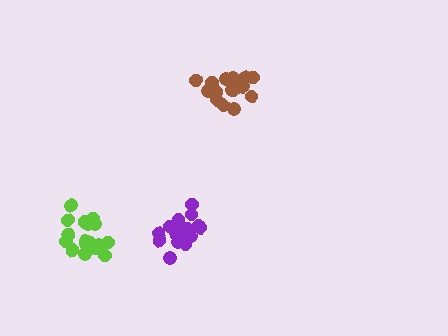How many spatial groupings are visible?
There are 3 spatial groupings.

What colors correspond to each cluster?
The clusters are colored: lime, brown, purple.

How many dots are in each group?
Group 1: 19 dots, Group 2: 16 dots, Group 3: 19 dots (54 total).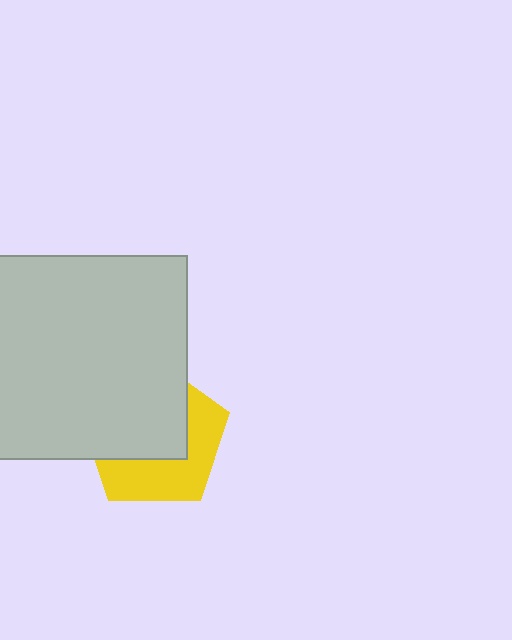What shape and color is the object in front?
The object in front is a light gray rectangle.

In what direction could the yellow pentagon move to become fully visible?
The yellow pentagon could move toward the lower-right. That would shift it out from behind the light gray rectangle entirely.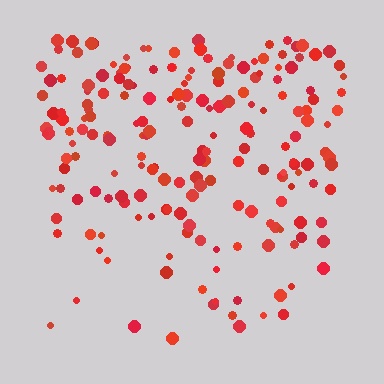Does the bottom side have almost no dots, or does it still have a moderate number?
Still a moderate number, just noticeably fewer than the top.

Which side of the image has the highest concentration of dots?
The top.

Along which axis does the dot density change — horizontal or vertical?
Vertical.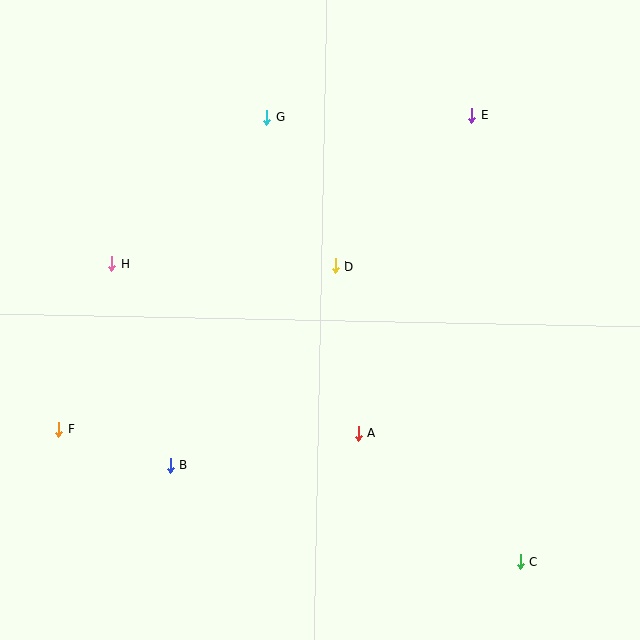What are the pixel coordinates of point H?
Point H is at (112, 264).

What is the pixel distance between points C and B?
The distance between C and B is 363 pixels.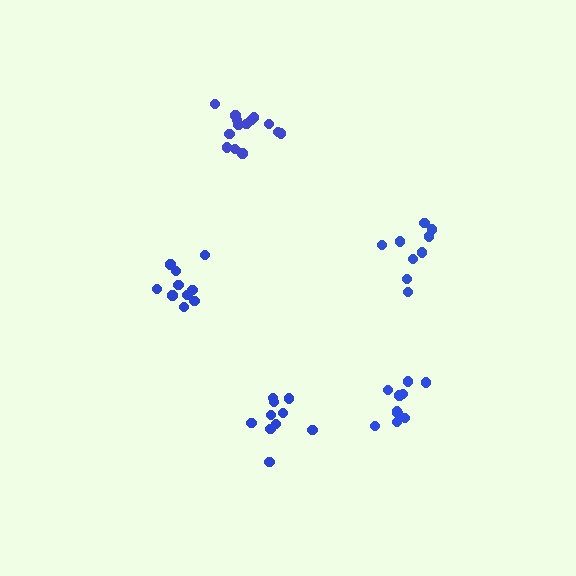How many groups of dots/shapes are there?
There are 5 groups.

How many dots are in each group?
Group 1: 14 dots, Group 2: 10 dots, Group 3: 10 dots, Group 4: 9 dots, Group 5: 10 dots (53 total).